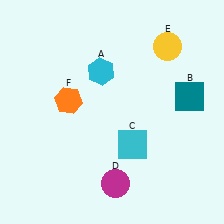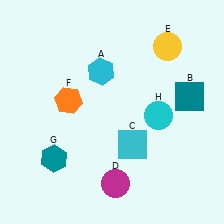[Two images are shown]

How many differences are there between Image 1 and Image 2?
There are 2 differences between the two images.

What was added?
A teal hexagon (G), a cyan circle (H) were added in Image 2.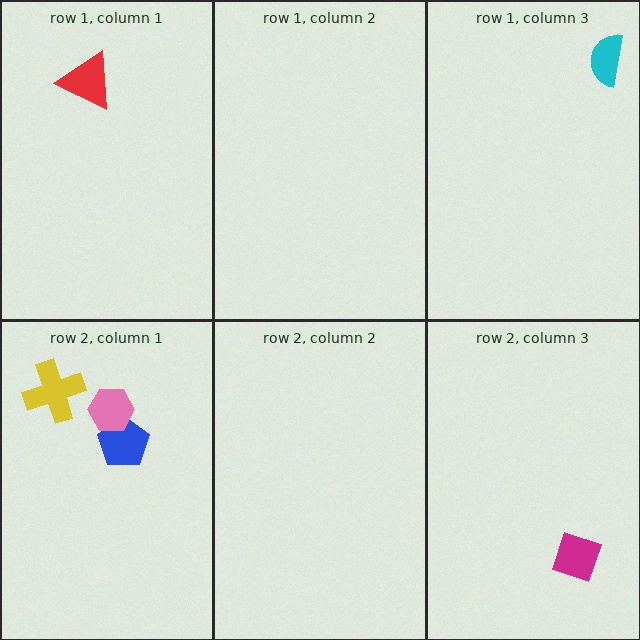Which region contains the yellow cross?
The row 2, column 1 region.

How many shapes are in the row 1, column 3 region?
1.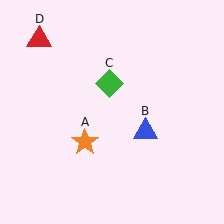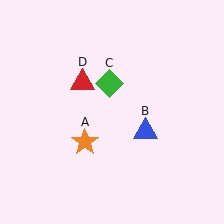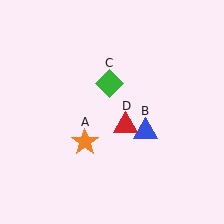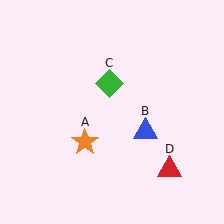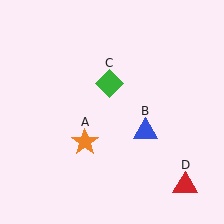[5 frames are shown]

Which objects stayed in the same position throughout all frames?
Orange star (object A) and blue triangle (object B) and green diamond (object C) remained stationary.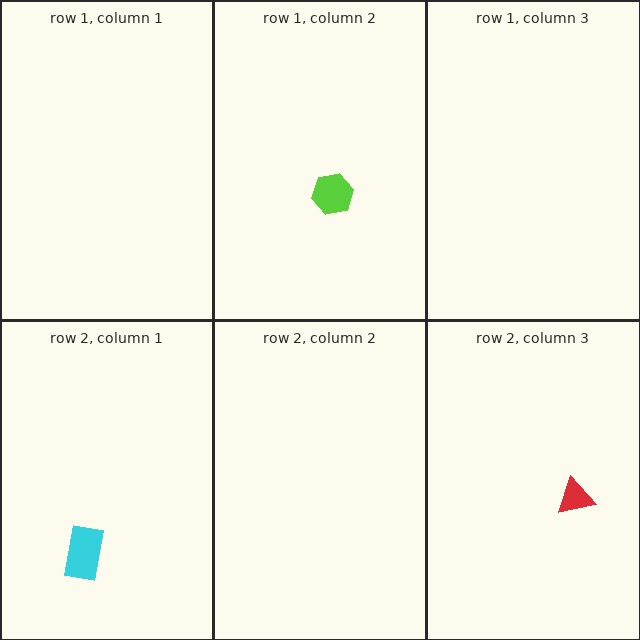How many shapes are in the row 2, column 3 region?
1.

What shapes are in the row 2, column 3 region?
The red triangle.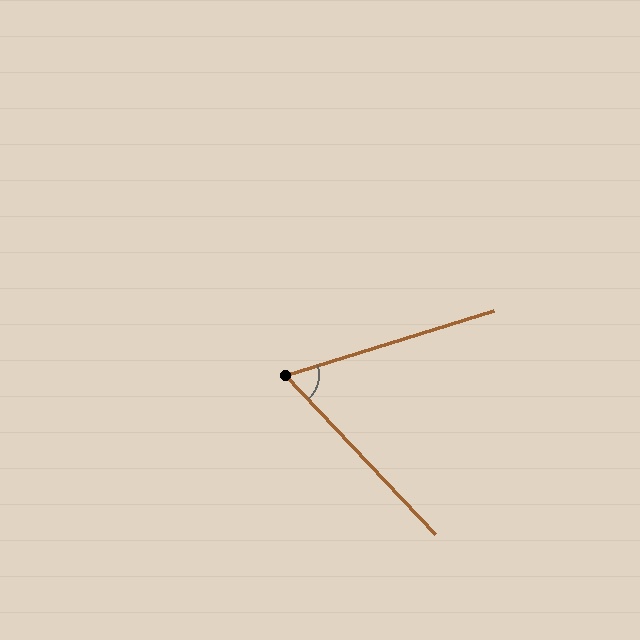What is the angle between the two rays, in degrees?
Approximately 64 degrees.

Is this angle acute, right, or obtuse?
It is acute.